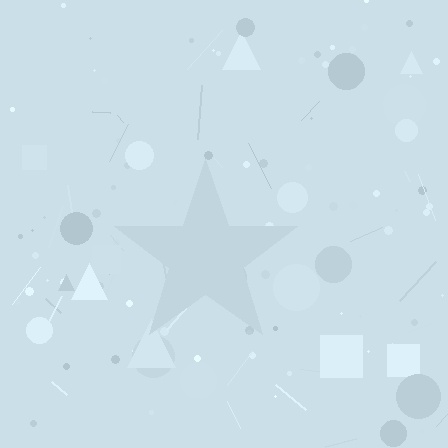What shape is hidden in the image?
A star is hidden in the image.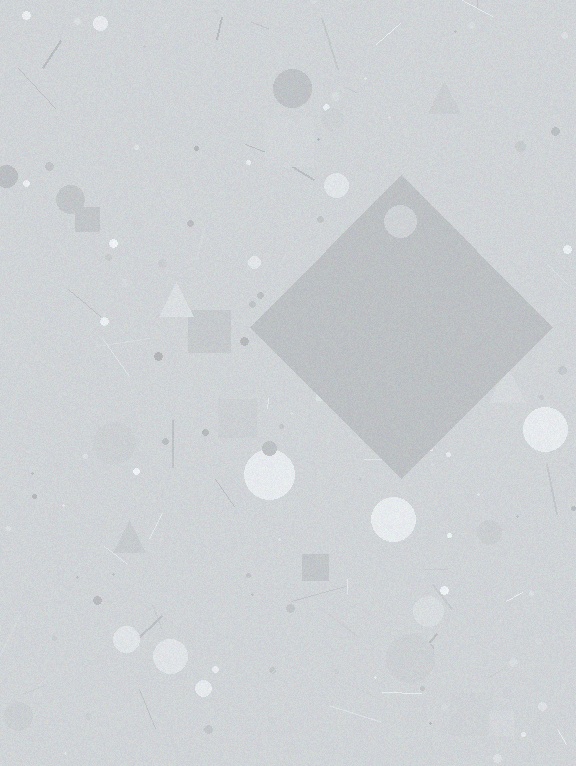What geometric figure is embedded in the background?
A diamond is embedded in the background.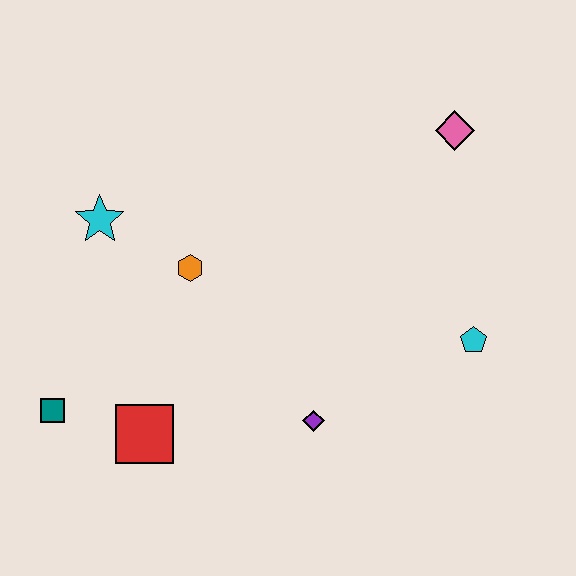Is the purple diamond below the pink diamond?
Yes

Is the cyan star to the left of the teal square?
No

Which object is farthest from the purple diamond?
The pink diamond is farthest from the purple diamond.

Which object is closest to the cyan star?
The orange hexagon is closest to the cyan star.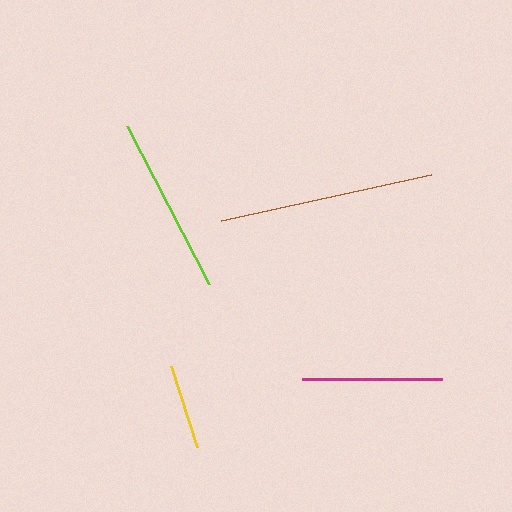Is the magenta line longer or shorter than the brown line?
The brown line is longer than the magenta line.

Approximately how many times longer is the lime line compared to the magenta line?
The lime line is approximately 1.3 times the length of the magenta line.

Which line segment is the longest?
The brown line is the longest at approximately 214 pixels.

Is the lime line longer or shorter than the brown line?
The brown line is longer than the lime line.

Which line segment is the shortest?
The yellow line is the shortest at approximately 85 pixels.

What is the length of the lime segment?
The lime segment is approximately 178 pixels long.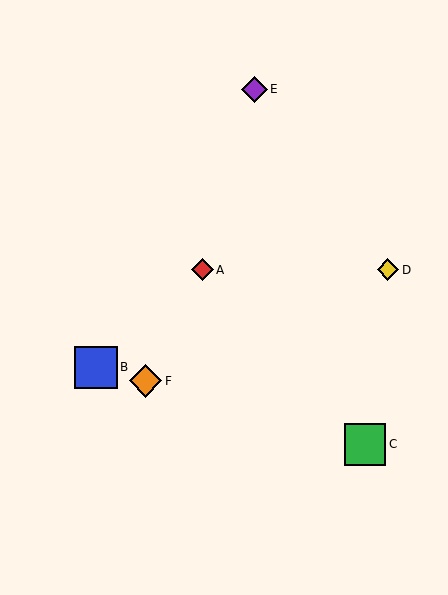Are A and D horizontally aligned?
Yes, both are at y≈270.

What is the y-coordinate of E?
Object E is at y≈89.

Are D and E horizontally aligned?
No, D is at y≈270 and E is at y≈89.